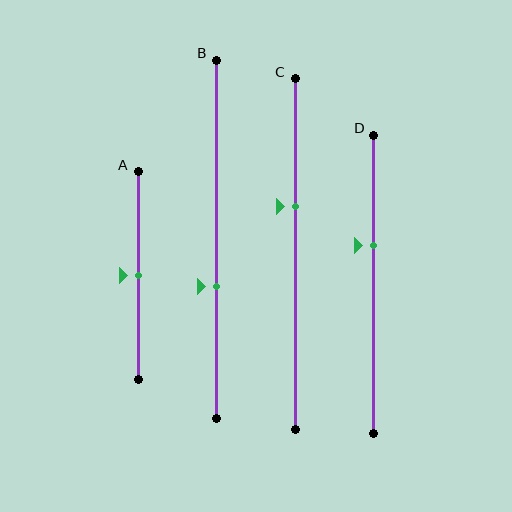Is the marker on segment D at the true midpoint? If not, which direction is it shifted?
No, the marker on segment D is shifted upward by about 13% of the segment length.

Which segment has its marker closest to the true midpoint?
Segment A has its marker closest to the true midpoint.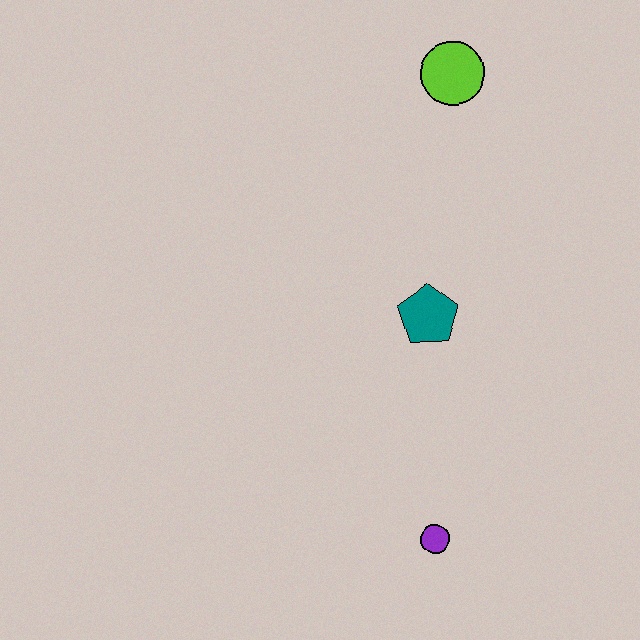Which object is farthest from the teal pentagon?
The lime circle is farthest from the teal pentagon.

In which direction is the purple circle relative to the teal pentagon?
The purple circle is below the teal pentagon.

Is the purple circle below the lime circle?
Yes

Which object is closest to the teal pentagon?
The purple circle is closest to the teal pentagon.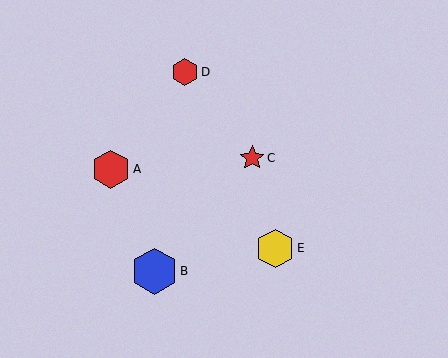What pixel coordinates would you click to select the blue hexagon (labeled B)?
Click at (154, 271) to select the blue hexagon B.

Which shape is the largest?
The blue hexagon (labeled B) is the largest.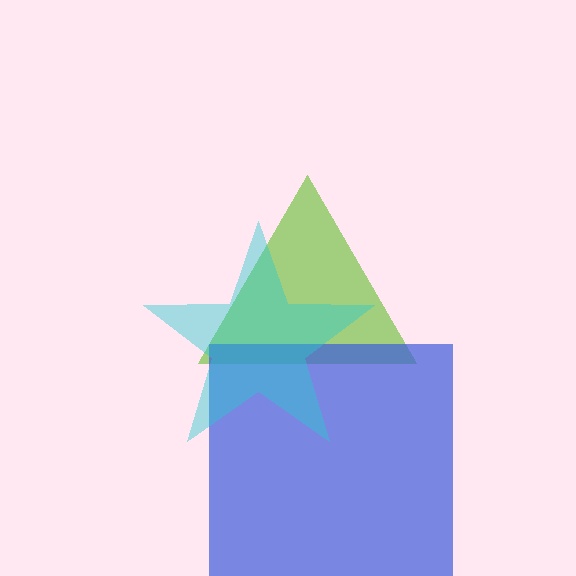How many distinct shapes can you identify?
There are 3 distinct shapes: a lime triangle, a blue square, a cyan star.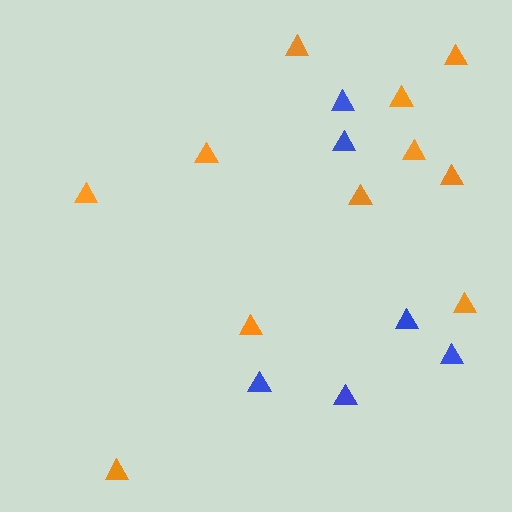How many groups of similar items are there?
There are 2 groups: one group of blue triangles (6) and one group of orange triangles (11).